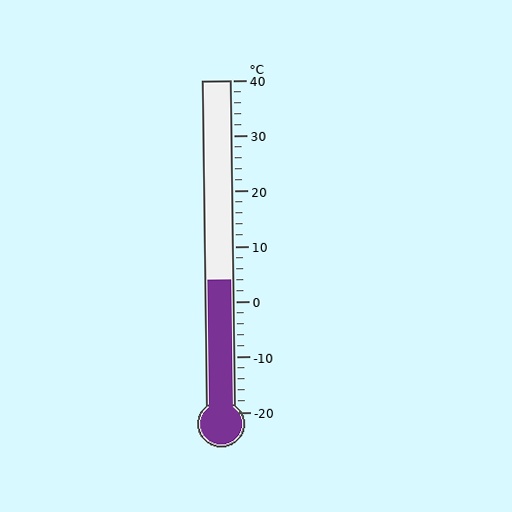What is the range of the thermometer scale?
The thermometer scale ranges from -20°C to 40°C.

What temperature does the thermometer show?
The thermometer shows approximately 4°C.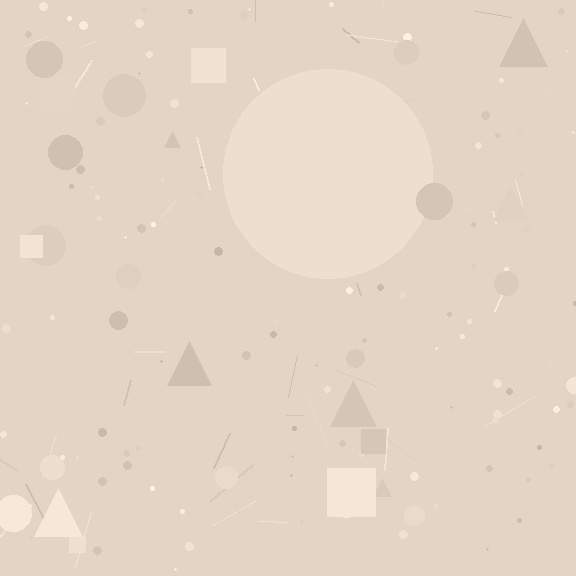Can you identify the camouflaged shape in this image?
The camouflaged shape is a circle.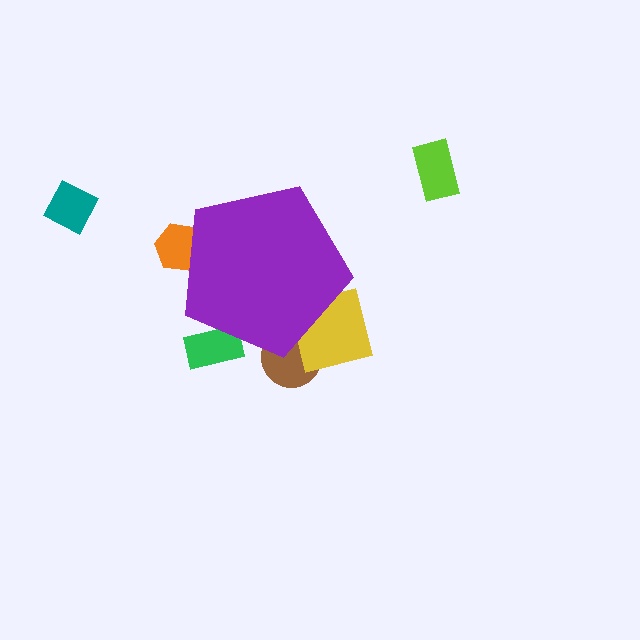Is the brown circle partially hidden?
Yes, the brown circle is partially hidden behind the purple pentagon.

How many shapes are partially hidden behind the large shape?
4 shapes are partially hidden.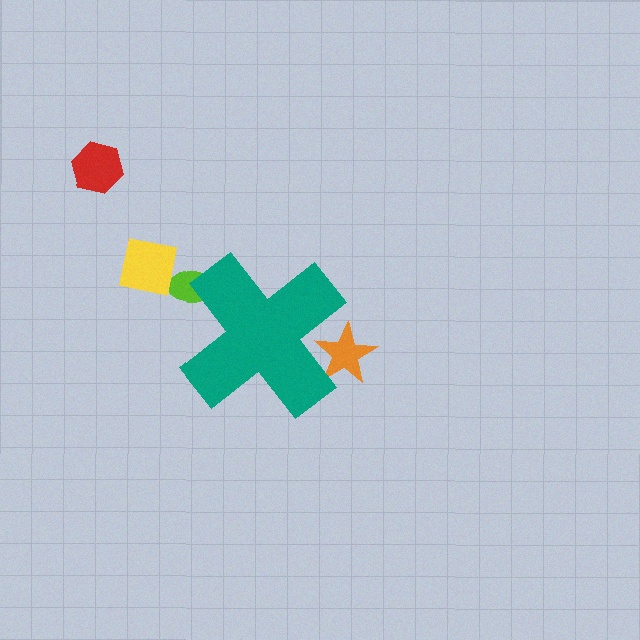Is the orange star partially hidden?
Yes, the orange star is partially hidden behind the teal cross.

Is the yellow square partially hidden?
No, the yellow square is fully visible.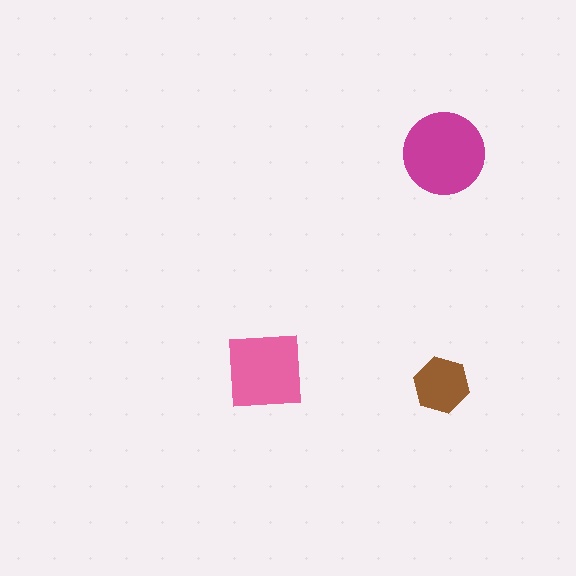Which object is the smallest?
The brown hexagon.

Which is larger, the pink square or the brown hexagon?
The pink square.